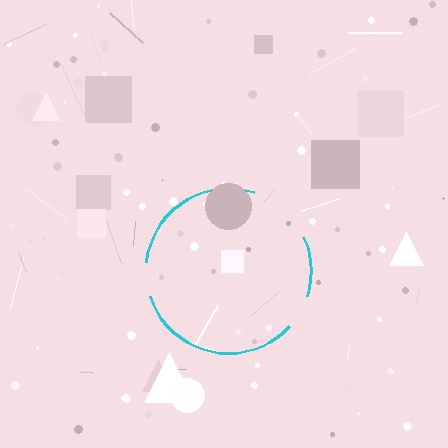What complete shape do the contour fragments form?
The contour fragments form a circle.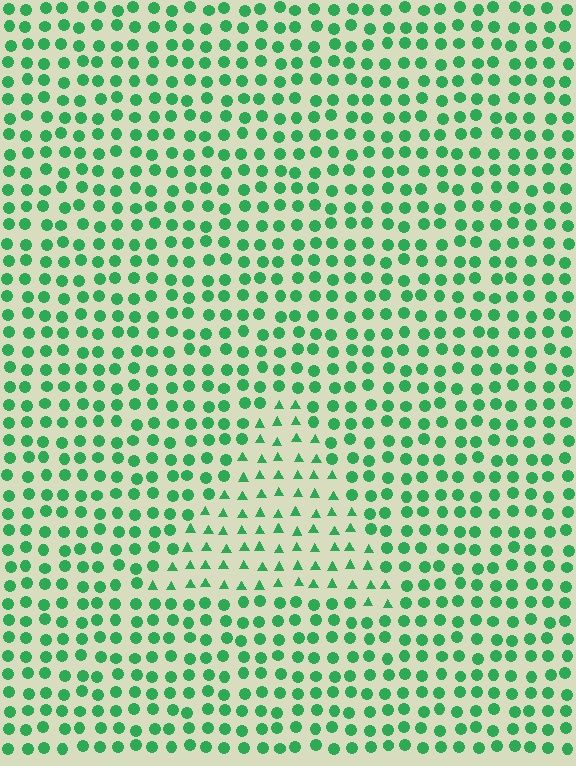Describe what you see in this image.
The image is filled with small green elements arranged in a uniform grid. A triangle-shaped region contains triangles, while the surrounding area contains circles. The boundary is defined purely by the change in element shape.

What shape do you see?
I see a triangle.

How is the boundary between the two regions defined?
The boundary is defined by a change in element shape: triangles inside vs. circles outside. All elements share the same color and spacing.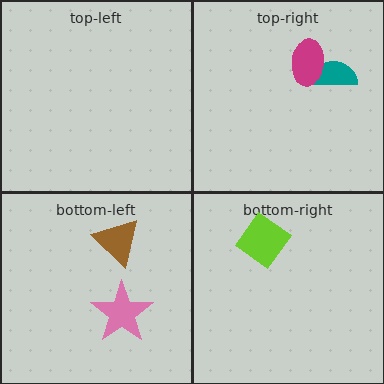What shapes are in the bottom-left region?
The pink star, the brown triangle.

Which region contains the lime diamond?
The bottom-right region.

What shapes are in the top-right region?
The teal semicircle, the magenta ellipse.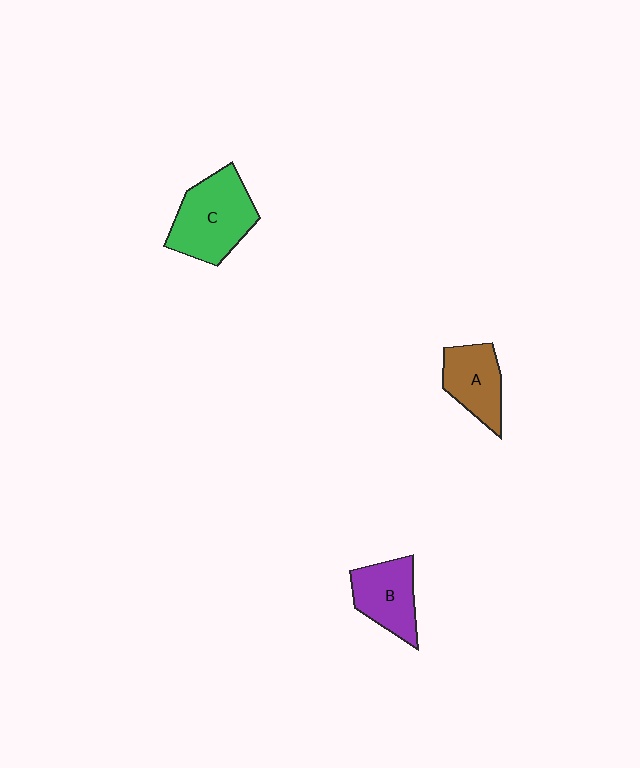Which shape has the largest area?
Shape C (green).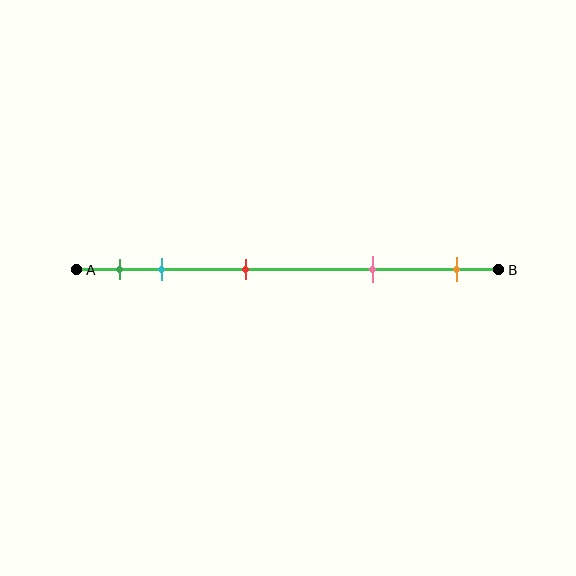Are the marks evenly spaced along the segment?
No, the marks are not evenly spaced.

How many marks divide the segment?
There are 5 marks dividing the segment.